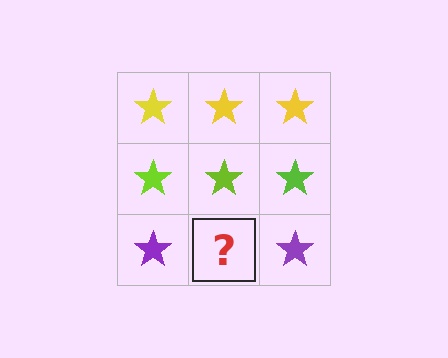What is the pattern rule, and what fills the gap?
The rule is that each row has a consistent color. The gap should be filled with a purple star.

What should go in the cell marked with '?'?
The missing cell should contain a purple star.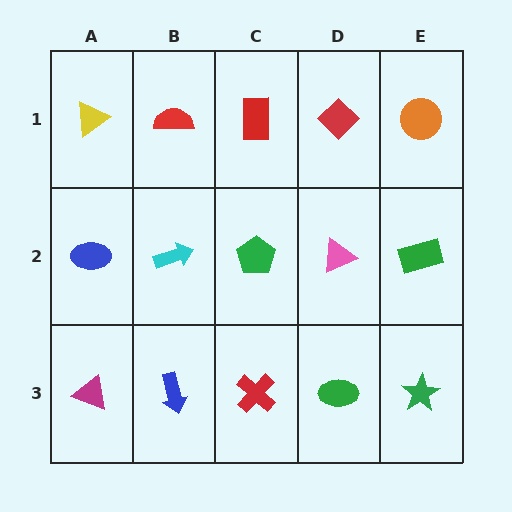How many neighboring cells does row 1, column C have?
3.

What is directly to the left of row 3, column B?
A magenta triangle.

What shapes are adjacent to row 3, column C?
A green pentagon (row 2, column C), a blue arrow (row 3, column B), a green ellipse (row 3, column D).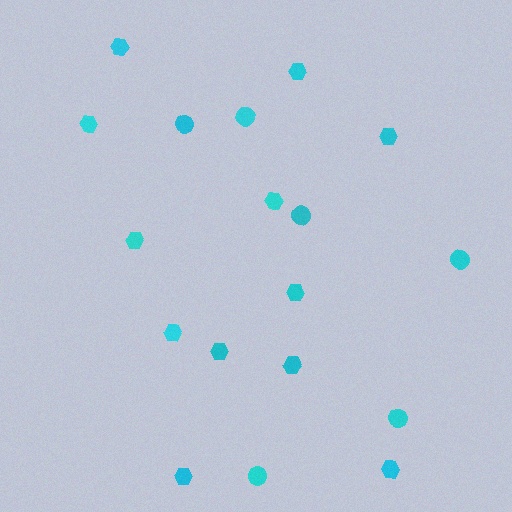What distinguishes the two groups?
There are 2 groups: one group of circles (6) and one group of hexagons (12).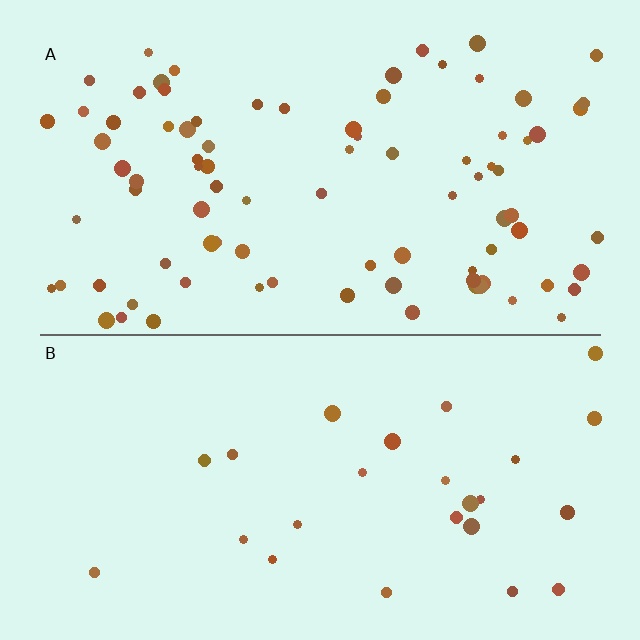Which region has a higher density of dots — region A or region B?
A (the top).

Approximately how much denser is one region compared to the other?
Approximately 3.4× — region A over region B.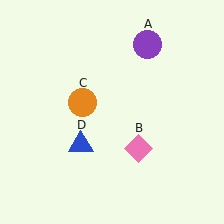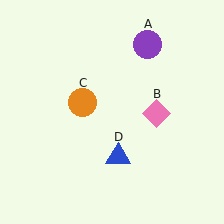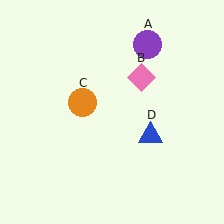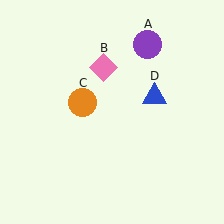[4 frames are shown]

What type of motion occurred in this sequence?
The pink diamond (object B), blue triangle (object D) rotated counterclockwise around the center of the scene.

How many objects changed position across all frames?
2 objects changed position: pink diamond (object B), blue triangle (object D).